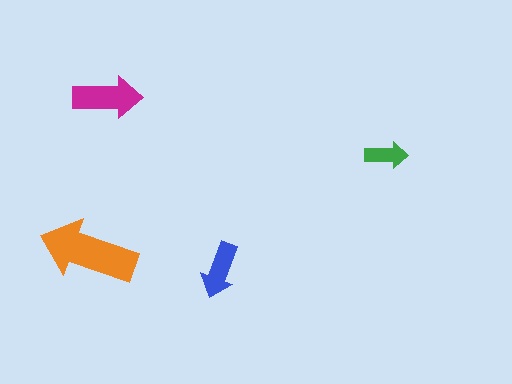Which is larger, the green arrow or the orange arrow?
The orange one.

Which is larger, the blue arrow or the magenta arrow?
The magenta one.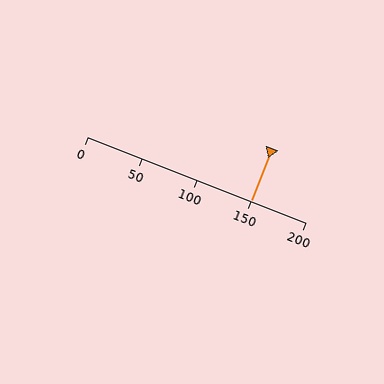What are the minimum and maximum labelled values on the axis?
The axis runs from 0 to 200.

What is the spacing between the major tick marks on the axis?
The major ticks are spaced 50 apart.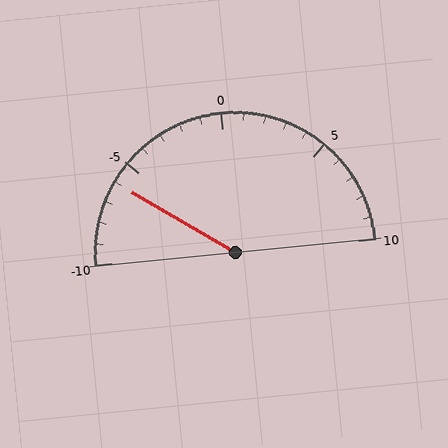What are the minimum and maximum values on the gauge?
The gauge ranges from -10 to 10.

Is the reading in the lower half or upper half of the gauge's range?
The reading is in the lower half of the range (-10 to 10).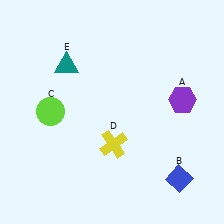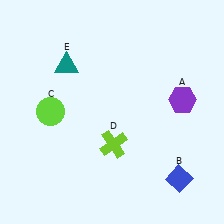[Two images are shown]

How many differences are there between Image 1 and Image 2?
There is 1 difference between the two images.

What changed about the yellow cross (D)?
In Image 1, D is yellow. In Image 2, it changed to lime.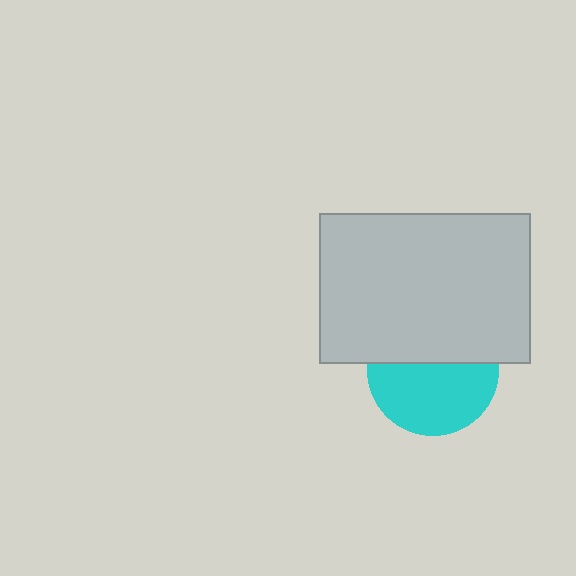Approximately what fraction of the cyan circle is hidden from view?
Roughly 44% of the cyan circle is hidden behind the light gray rectangle.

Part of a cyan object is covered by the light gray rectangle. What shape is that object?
It is a circle.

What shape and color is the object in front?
The object in front is a light gray rectangle.